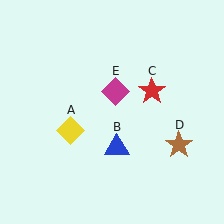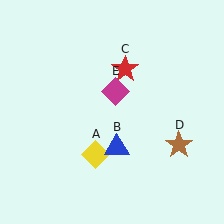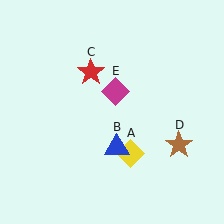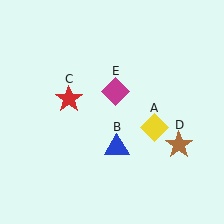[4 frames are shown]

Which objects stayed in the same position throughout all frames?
Blue triangle (object B) and brown star (object D) and magenta diamond (object E) remained stationary.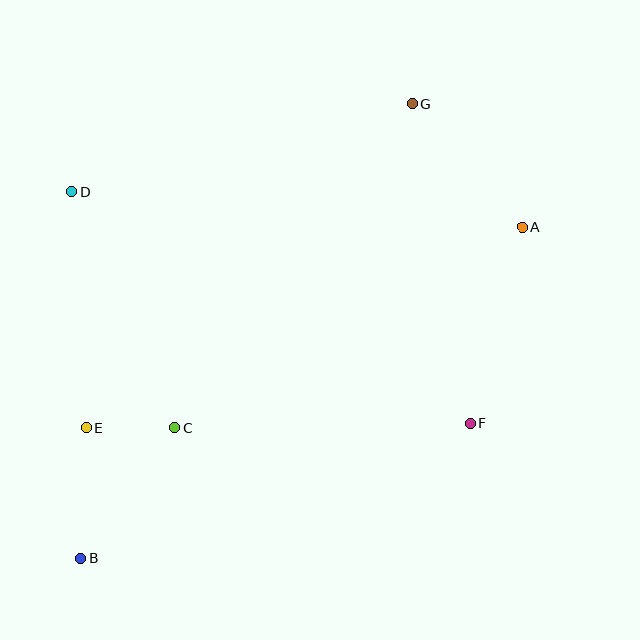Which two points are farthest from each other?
Points B and G are farthest from each other.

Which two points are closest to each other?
Points C and E are closest to each other.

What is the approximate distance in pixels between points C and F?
The distance between C and F is approximately 295 pixels.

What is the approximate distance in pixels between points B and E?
The distance between B and E is approximately 131 pixels.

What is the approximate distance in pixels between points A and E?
The distance between A and E is approximately 481 pixels.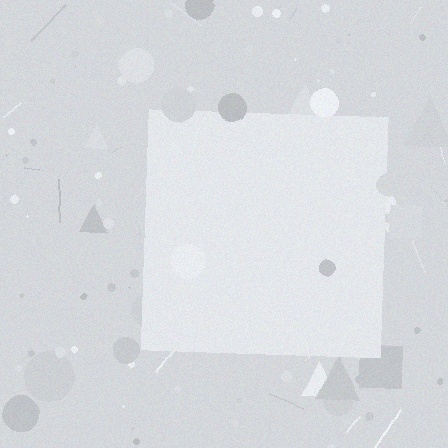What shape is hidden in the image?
A square is hidden in the image.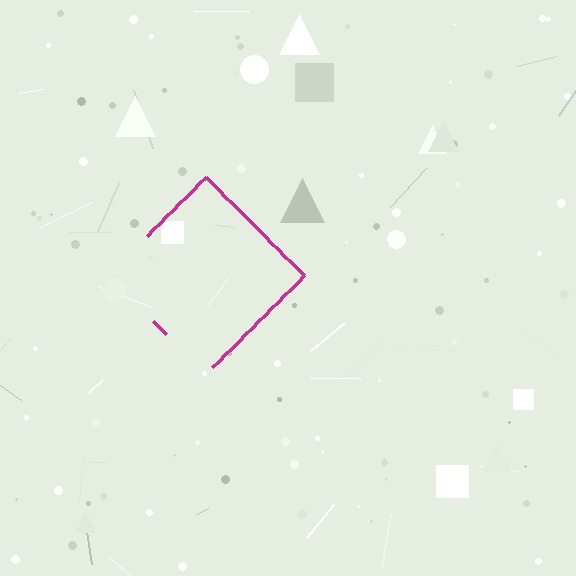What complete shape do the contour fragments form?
The contour fragments form a diamond.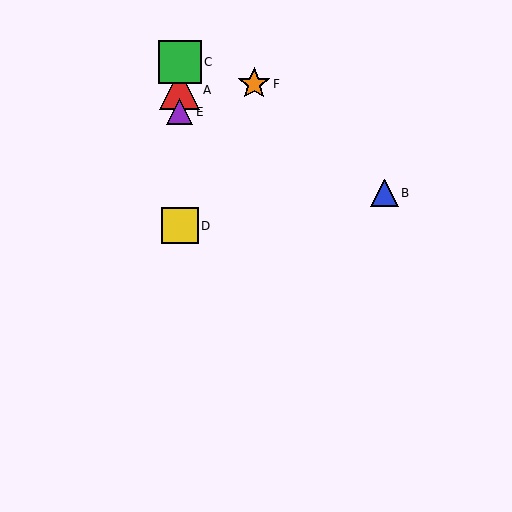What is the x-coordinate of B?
Object B is at x≈384.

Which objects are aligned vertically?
Objects A, C, D, E are aligned vertically.